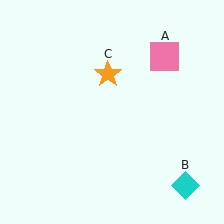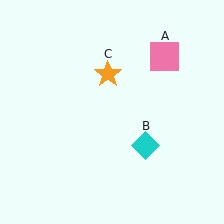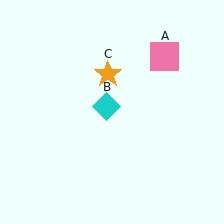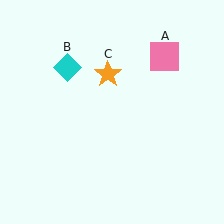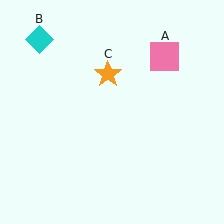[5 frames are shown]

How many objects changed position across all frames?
1 object changed position: cyan diamond (object B).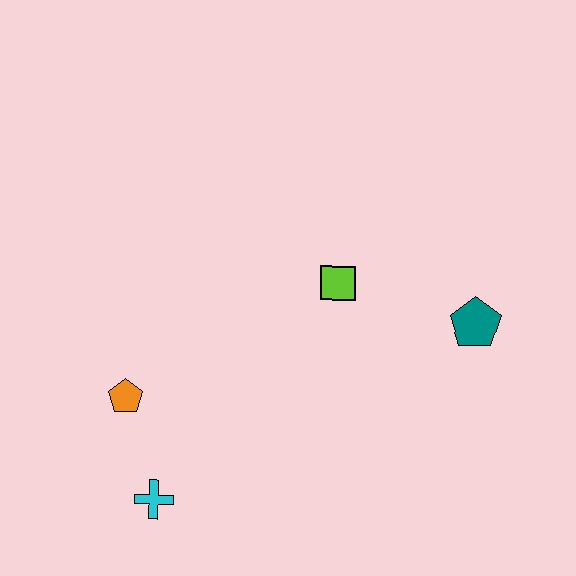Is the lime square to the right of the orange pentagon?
Yes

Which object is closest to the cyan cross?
The orange pentagon is closest to the cyan cross.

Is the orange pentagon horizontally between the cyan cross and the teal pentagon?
No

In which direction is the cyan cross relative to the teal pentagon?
The cyan cross is to the left of the teal pentagon.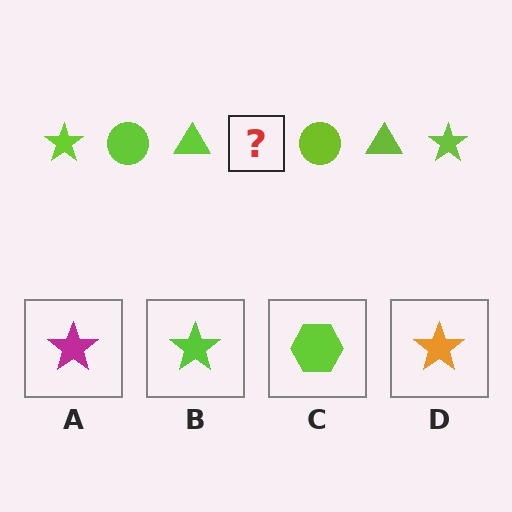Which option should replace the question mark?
Option B.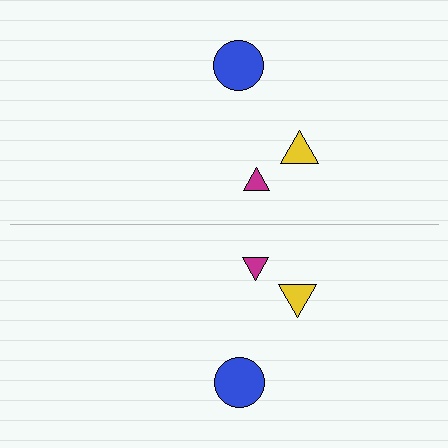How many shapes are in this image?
There are 6 shapes in this image.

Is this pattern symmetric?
Yes, this pattern has bilateral (reflection) symmetry.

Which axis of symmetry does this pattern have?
The pattern has a horizontal axis of symmetry running through the center of the image.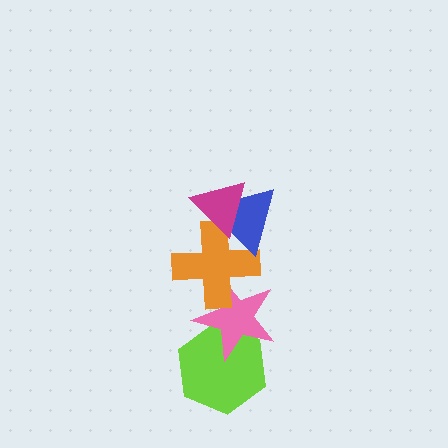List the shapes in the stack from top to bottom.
From top to bottom: the magenta triangle, the blue triangle, the orange cross, the pink star, the lime hexagon.